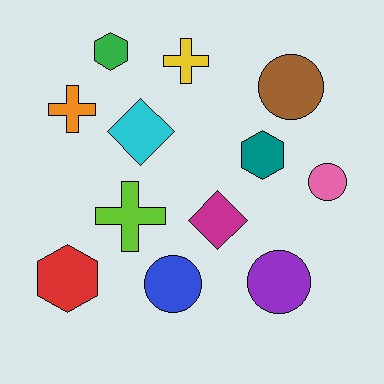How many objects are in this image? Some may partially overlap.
There are 12 objects.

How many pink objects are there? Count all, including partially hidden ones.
There is 1 pink object.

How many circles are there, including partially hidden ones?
There are 4 circles.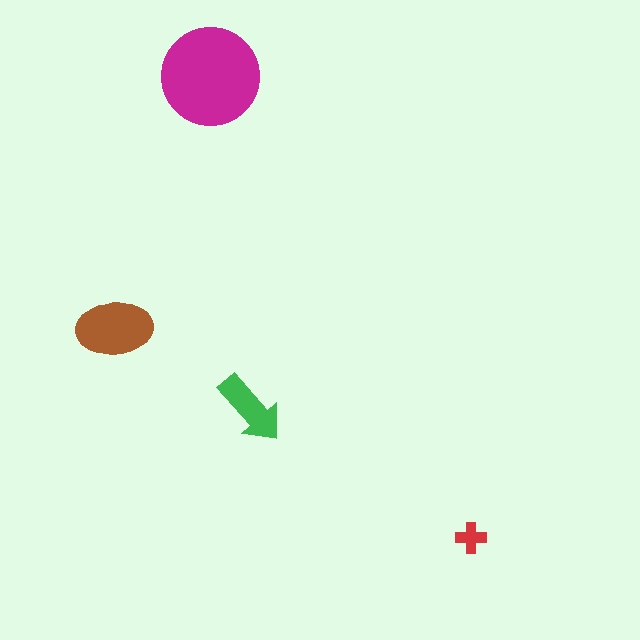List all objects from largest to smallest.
The magenta circle, the brown ellipse, the green arrow, the red cross.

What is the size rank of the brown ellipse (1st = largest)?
2nd.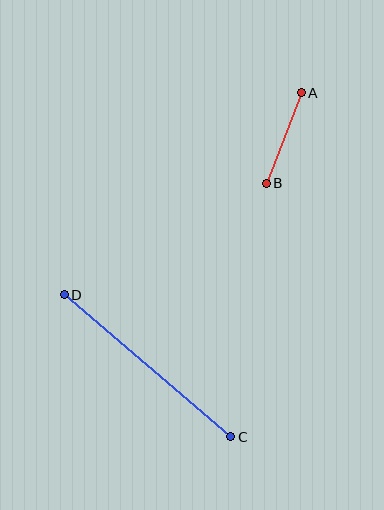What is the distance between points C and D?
The distance is approximately 219 pixels.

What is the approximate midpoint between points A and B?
The midpoint is at approximately (284, 138) pixels.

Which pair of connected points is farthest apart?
Points C and D are farthest apart.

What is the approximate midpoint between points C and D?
The midpoint is at approximately (148, 366) pixels.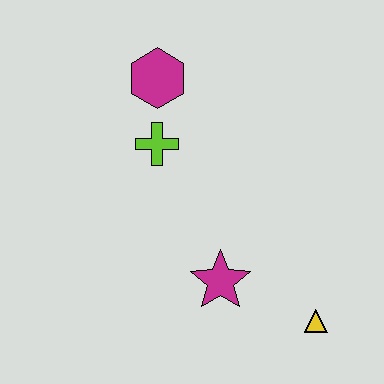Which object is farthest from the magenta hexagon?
The yellow triangle is farthest from the magenta hexagon.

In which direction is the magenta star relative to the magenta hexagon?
The magenta star is below the magenta hexagon.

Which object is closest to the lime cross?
The magenta hexagon is closest to the lime cross.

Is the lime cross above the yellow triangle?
Yes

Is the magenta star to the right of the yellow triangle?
No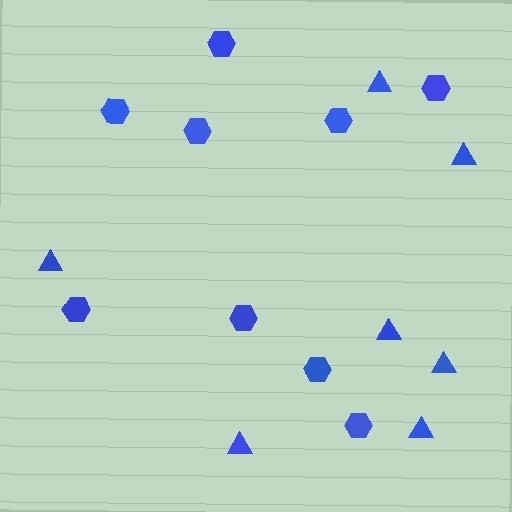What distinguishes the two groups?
There are 2 groups: one group of triangles (7) and one group of hexagons (9).